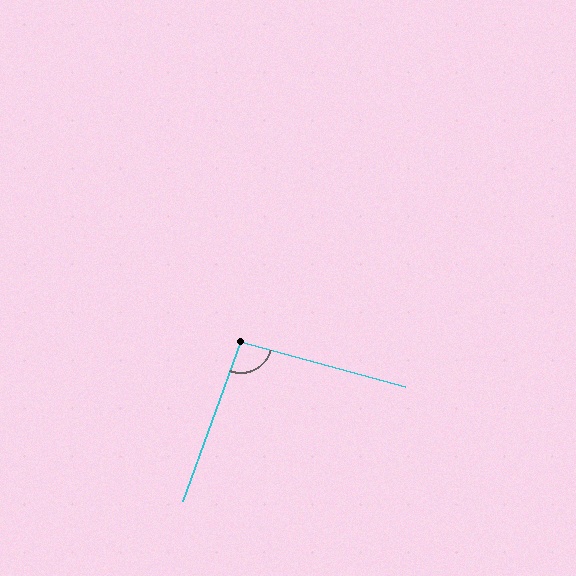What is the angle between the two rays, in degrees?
Approximately 95 degrees.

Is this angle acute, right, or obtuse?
It is approximately a right angle.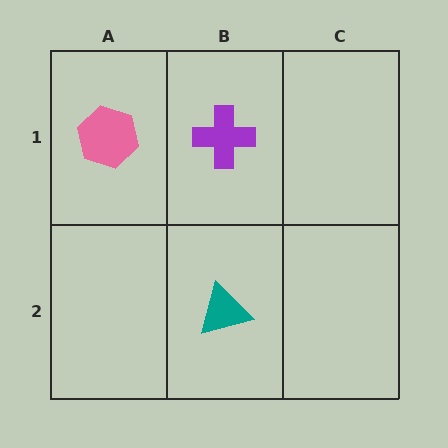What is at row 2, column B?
A teal triangle.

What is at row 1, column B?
A purple cross.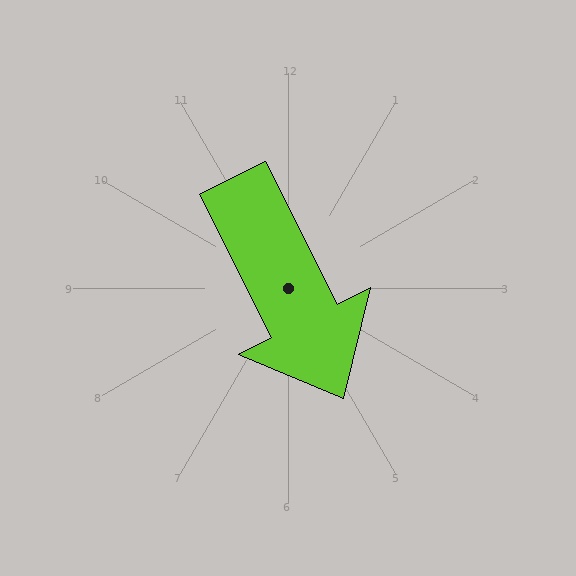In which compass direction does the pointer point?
Southeast.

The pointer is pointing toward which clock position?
Roughly 5 o'clock.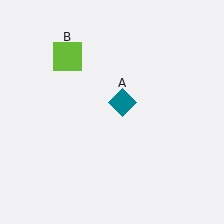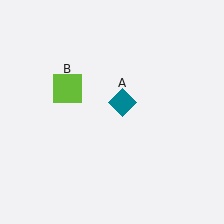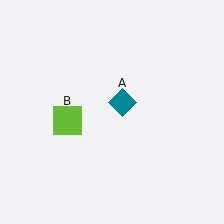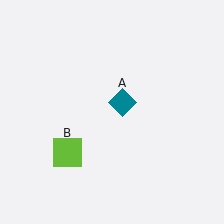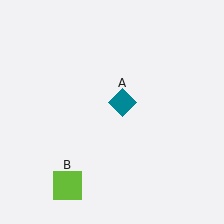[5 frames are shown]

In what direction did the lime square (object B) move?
The lime square (object B) moved down.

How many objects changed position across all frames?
1 object changed position: lime square (object B).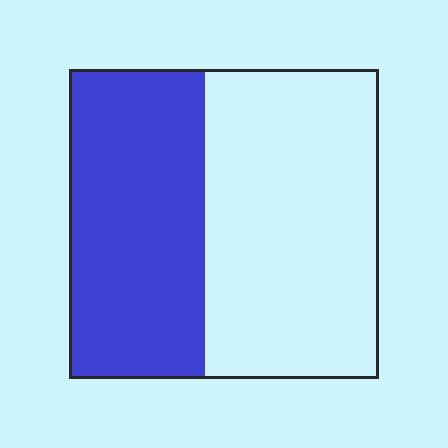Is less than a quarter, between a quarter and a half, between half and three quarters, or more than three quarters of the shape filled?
Between a quarter and a half.